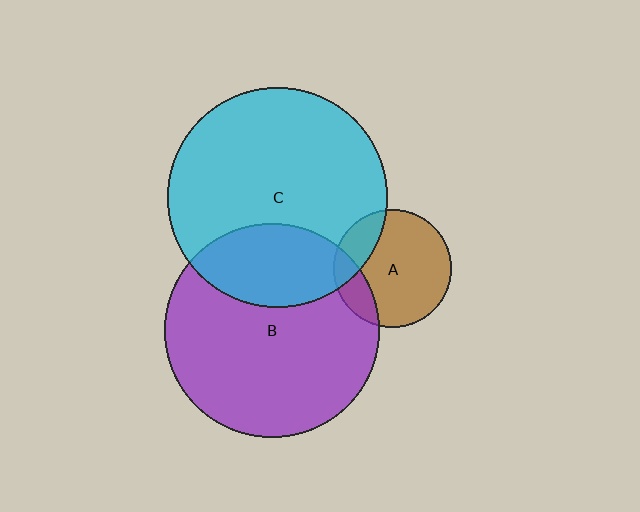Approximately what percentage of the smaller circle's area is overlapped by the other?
Approximately 30%.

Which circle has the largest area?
Circle C (cyan).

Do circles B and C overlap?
Yes.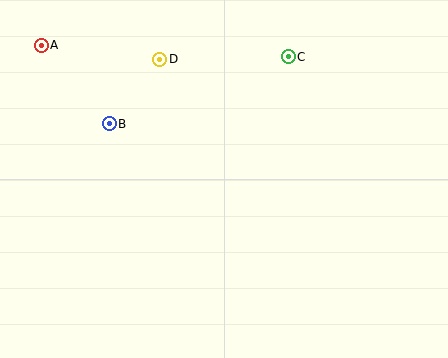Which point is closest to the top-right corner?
Point C is closest to the top-right corner.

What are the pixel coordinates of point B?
Point B is at (109, 124).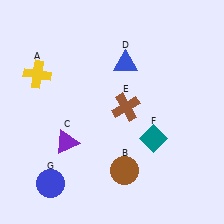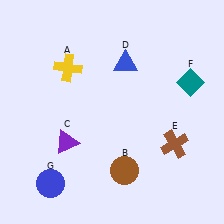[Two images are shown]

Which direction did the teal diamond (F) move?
The teal diamond (F) moved up.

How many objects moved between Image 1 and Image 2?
3 objects moved between the two images.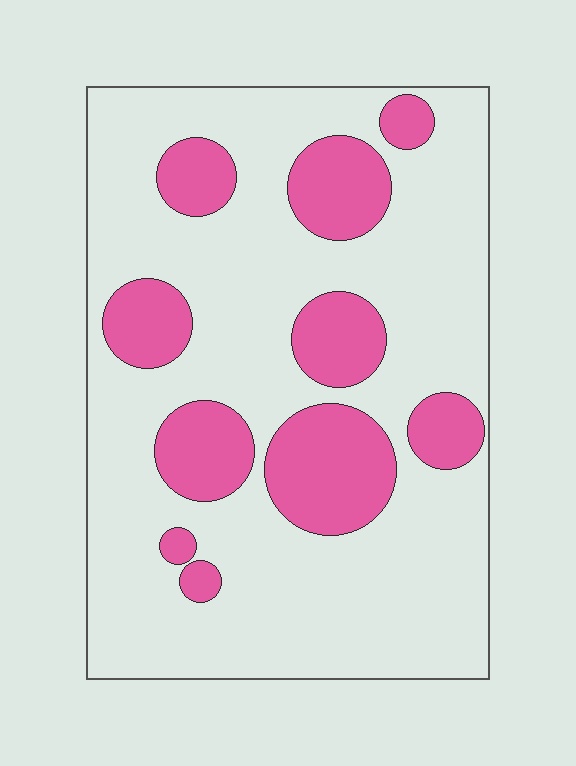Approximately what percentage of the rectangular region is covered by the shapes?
Approximately 25%.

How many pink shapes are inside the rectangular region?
10.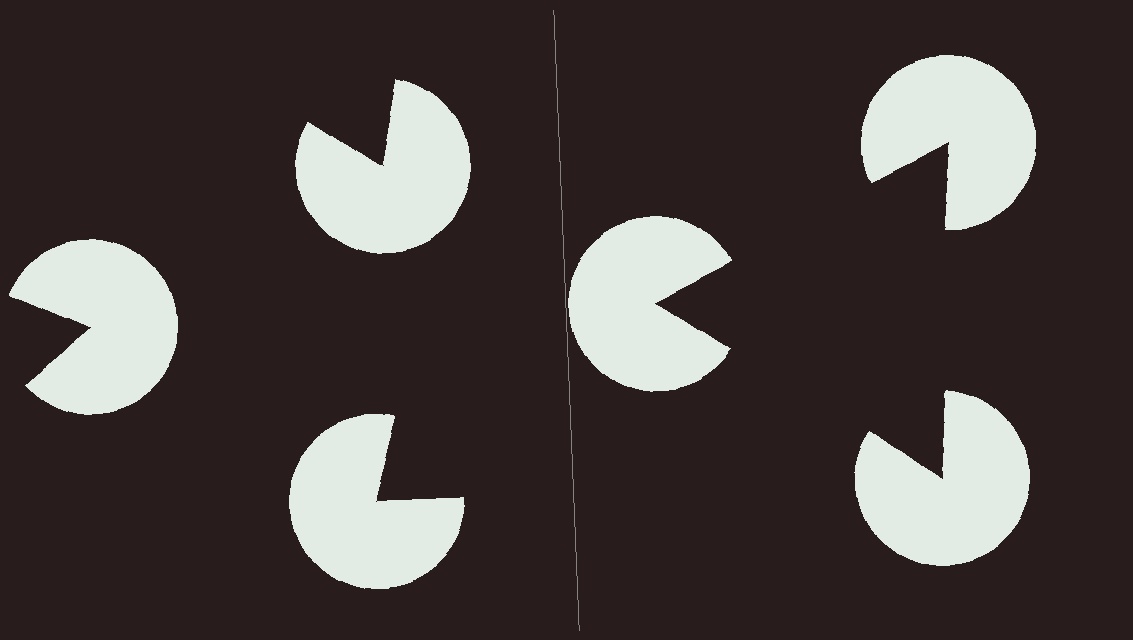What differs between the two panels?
The pac-man discs are positioned identically on both sides; only the wedge orientations differ. On the right they align to a triangle; on the left they are misaligned.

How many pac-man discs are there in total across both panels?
6 — 3 on each side.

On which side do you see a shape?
An illusory triangle appears on the right side. On the left side the wedge cuts are rotated, so no coherent shape forms.